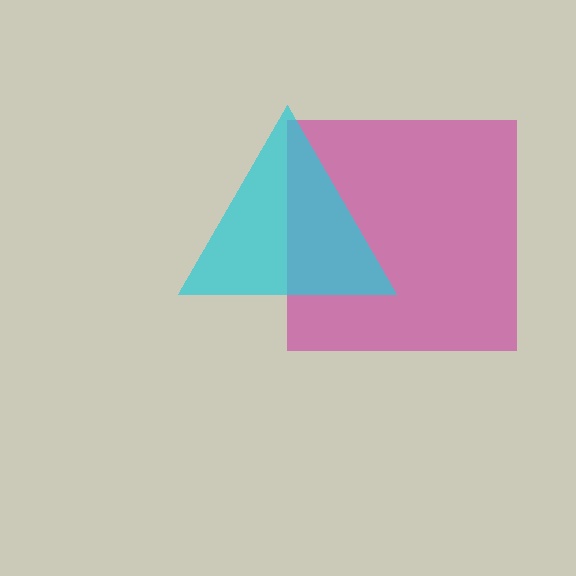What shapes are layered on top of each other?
The layered shapes are: a magenta square, a cyan triangle.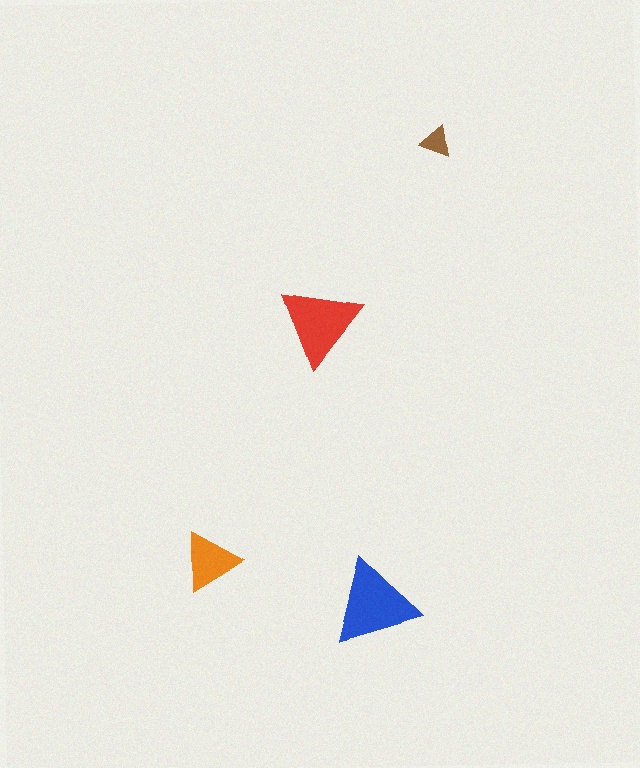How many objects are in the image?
There are 4 objects in the image.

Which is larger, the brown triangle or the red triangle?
The red one.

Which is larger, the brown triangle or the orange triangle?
The orange one.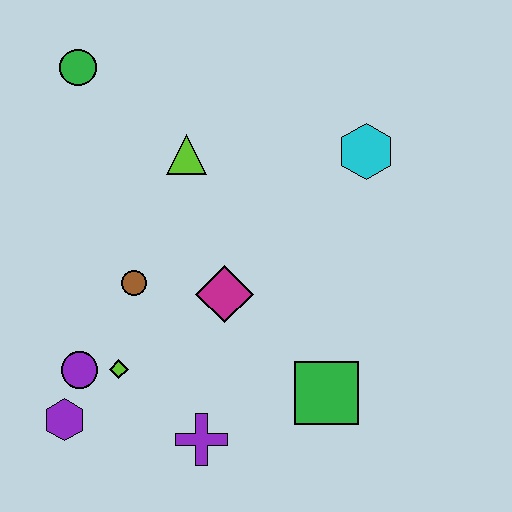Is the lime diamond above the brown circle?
No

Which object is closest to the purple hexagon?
The purple circle is closest to the purple hexagon.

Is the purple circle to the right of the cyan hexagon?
No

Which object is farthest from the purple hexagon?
The cyan hexagon is farthest from the purple hexagon.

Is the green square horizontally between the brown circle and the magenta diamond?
No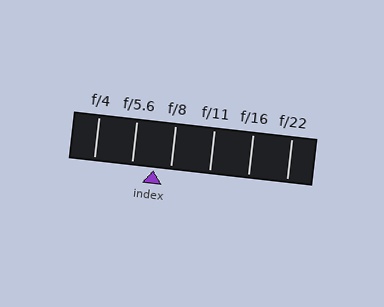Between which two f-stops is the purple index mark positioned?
The index mark is between f/5.6 and f/8.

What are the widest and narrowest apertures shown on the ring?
The widest aperture shown is f/4 and the narrowest is f/22.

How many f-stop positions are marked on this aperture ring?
There are 6 f-stop positions marked.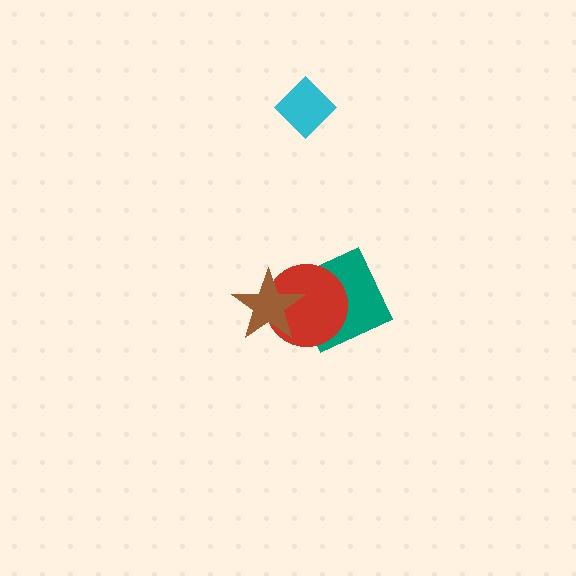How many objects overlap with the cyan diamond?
0 objects overlap with the cyan diamond.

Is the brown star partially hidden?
No, no other shape covers it.